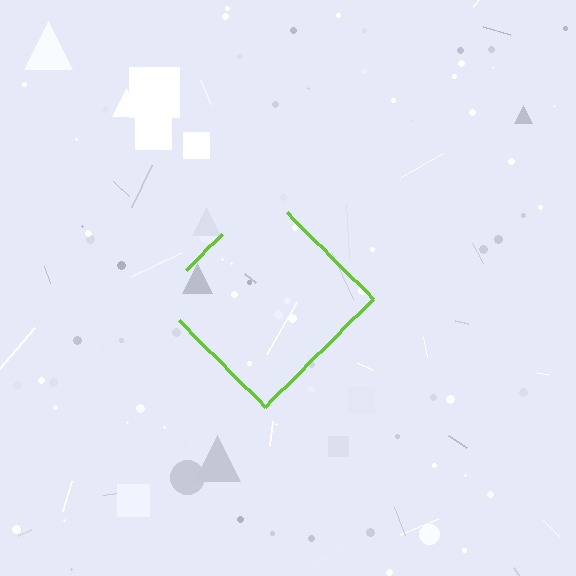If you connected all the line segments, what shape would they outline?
They would outline a diamond.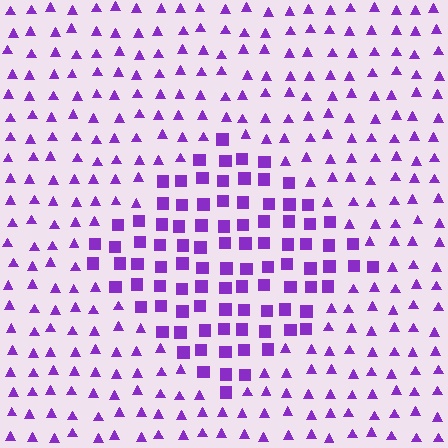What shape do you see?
I see a diamond.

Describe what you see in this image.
The image is filled with small purple elements arranged in a uniform grid. A diamond-shaped region contains squares, while the surrounding area contains triangles. The boundary is defined purely by the change in element shape.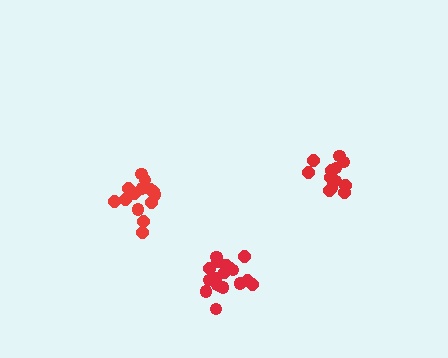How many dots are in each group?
Group 1: 13 dots, Group 2: 16 dots, Group 3: 18 dots (47 total).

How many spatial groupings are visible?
There are 3 spatial groupings.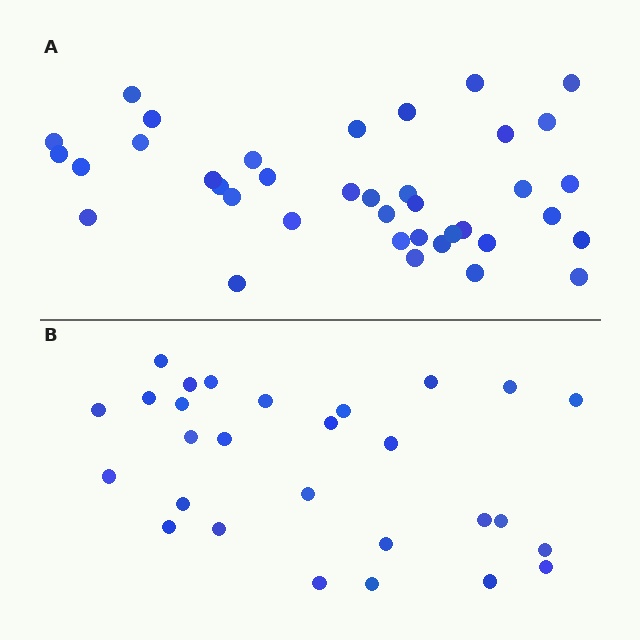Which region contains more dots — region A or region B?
Region A (the top region) has more dots.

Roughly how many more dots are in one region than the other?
Region A has roughly 10 or so more dots than region B.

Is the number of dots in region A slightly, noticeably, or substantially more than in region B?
Region A has noticeably more, but not dramatically so. The ratio is roughly 1.4 to 1.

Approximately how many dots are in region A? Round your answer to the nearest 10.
About 40 dots. (The exact count is 38, which rounds to 40.)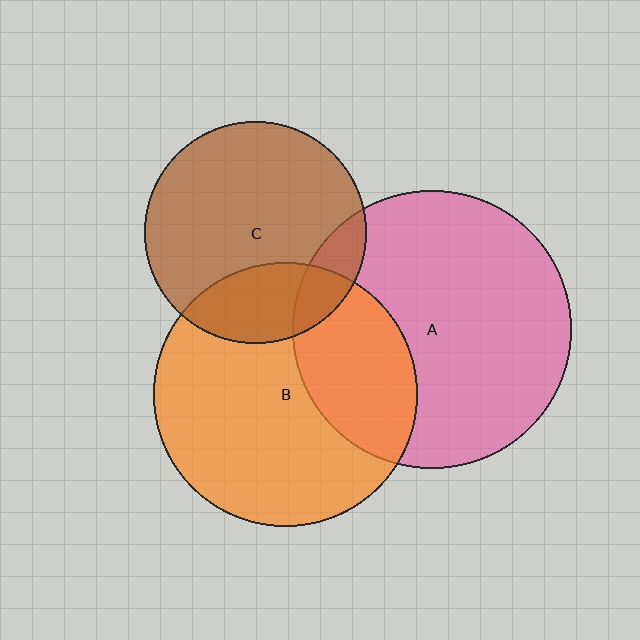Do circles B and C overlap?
Yes.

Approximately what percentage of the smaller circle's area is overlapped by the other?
Approximately 25%.